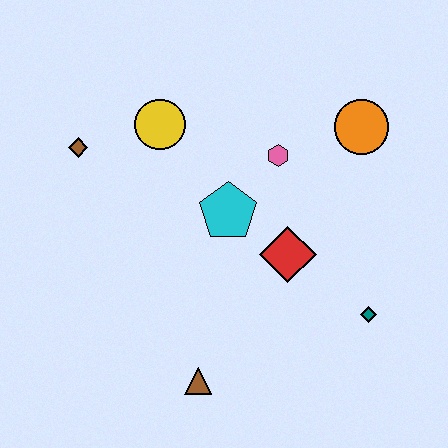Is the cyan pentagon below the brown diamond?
Yes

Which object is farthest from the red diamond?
The brown diamond is farthest from the red diamond.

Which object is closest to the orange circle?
The pink hexagon is closest to the orange circle.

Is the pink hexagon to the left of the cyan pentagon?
No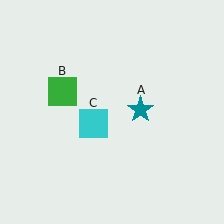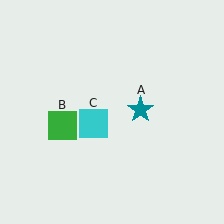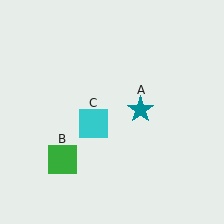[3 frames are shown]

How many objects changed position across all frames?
1 object changed position: green square (object B).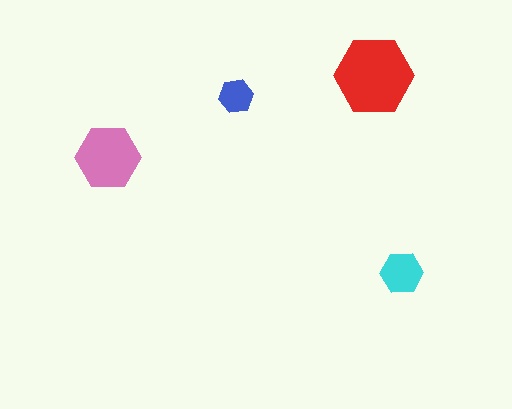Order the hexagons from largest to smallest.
the red one, the pink one, the cyan one, the blue one.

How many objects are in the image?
There are 4 objects in the image.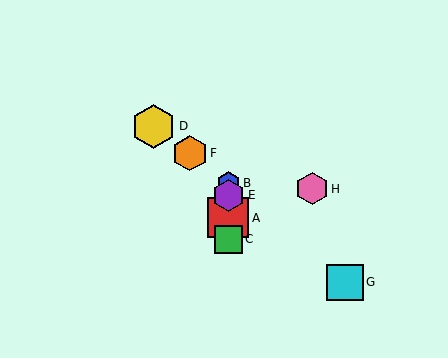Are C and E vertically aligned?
Yes, both are at x≈228.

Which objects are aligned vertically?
Objects A, B, C, E are aligned vertically.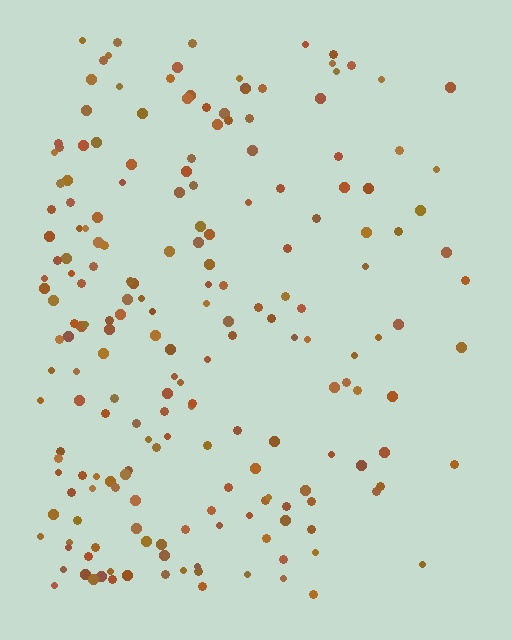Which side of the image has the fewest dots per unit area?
The right.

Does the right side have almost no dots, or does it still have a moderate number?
Still a moderate number, just noticeably fewer than the left.